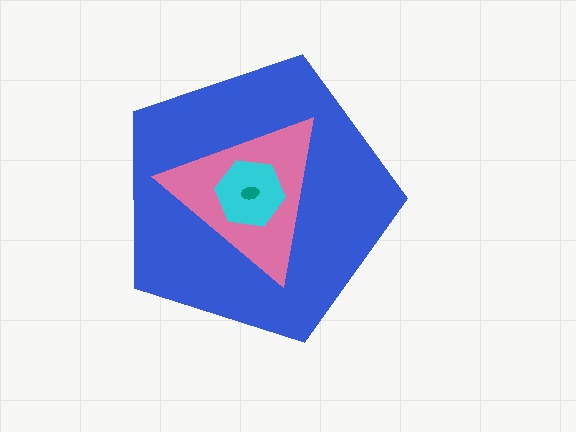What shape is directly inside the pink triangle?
The cyan hexagon.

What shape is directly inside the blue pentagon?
The pink triangle.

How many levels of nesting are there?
4.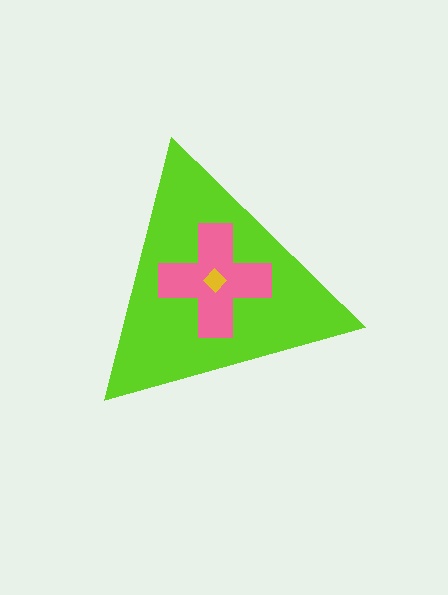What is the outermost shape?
The lime triangle.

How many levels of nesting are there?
3.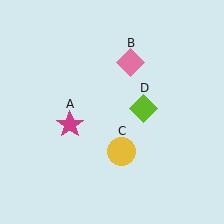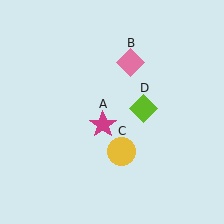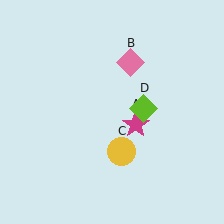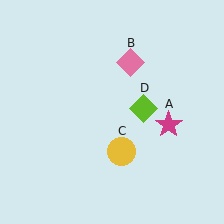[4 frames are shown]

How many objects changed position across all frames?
1 object changed position: magenta star (object A).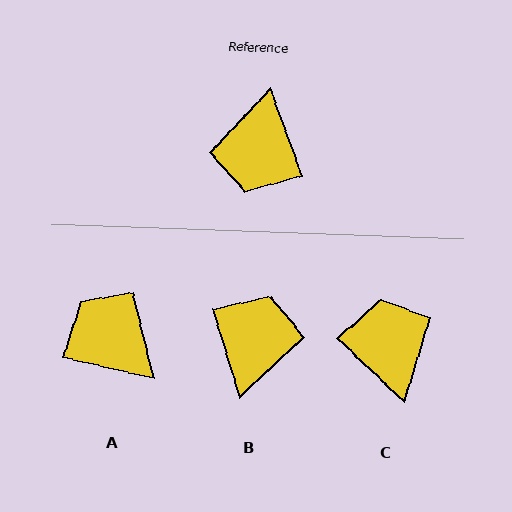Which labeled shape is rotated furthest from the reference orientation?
B, about 177 degrees away.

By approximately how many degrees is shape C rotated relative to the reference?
Approximately 153 degrees clockwise.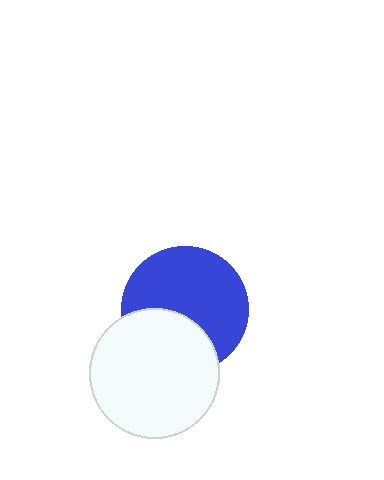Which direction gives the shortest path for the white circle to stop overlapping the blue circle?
Moving down gives the shortest separation.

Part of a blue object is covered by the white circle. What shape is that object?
It is a circle.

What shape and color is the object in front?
The object in front is a white circle.